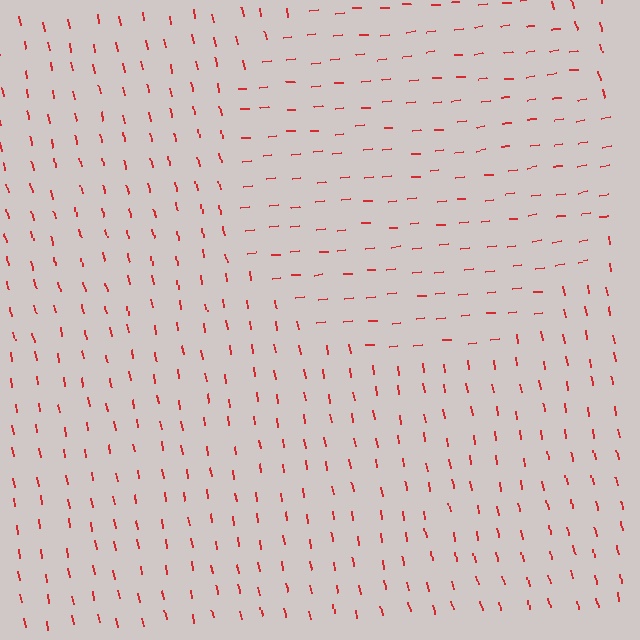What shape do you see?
I see a circle.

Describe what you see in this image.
The image is filled with small red line segments. A circle region in the image has lines oriented differently from the surrounding lines, creating a visible texture boundary.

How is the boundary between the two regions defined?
The boundary is defined purely by a change in line orientation (approximately 86 degrees difference). All lines are the same color and thickness.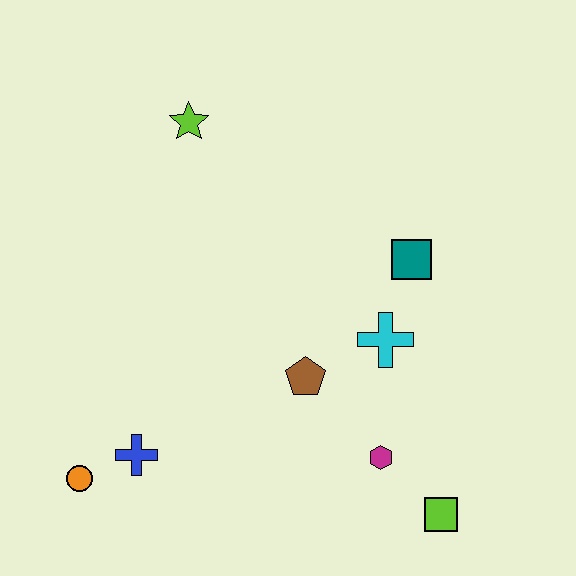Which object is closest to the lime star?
The teal square is closest to the lime star.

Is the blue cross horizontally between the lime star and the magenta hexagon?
No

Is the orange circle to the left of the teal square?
Yes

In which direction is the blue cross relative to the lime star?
The blue cross is below the lime star.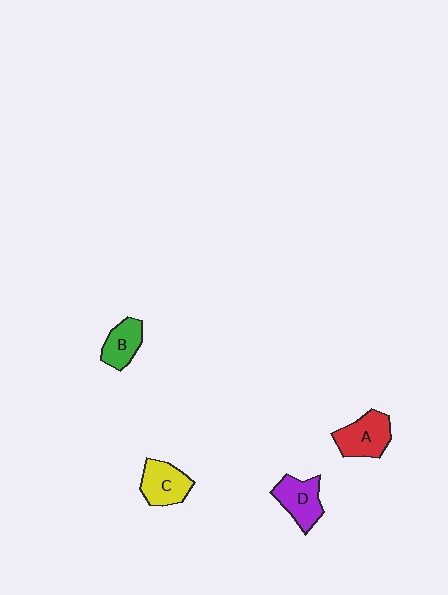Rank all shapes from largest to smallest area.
From largest to smallest: A (red), D (purple), C (yellow), B (green).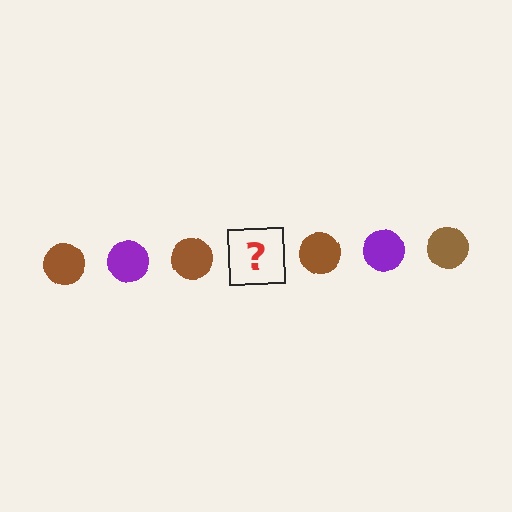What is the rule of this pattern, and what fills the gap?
The rule is that the pattern cycles through brown, purple circles. The gap should be filled with a purple circle.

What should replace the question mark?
The question mark should be replaced with a purple circle.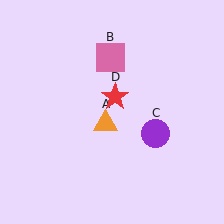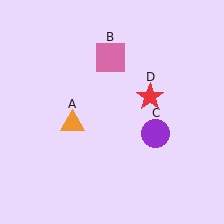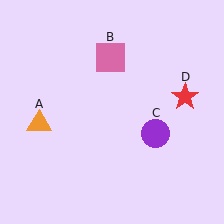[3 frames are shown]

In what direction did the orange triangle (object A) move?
The orange triangle (object A) moved left.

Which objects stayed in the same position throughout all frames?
Pink square (object B) and purple circle (object C) remained stationary.